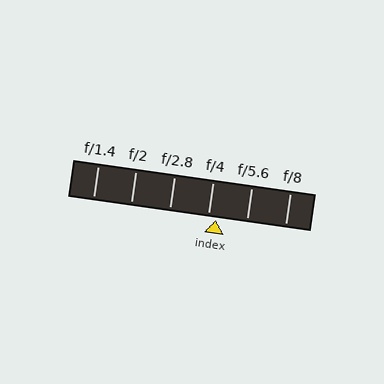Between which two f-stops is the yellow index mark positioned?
The index mark is between f/4 and f/5.6.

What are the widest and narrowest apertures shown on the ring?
The widest aperture shown is f/1.4 and the narrowest is f/8.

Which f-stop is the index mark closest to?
The index mark is closest to f/4.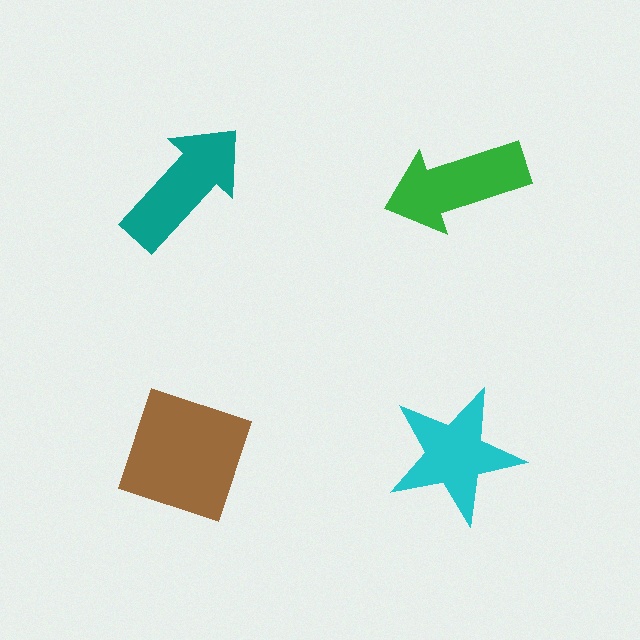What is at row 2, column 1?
A brown diamond.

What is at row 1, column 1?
A teal arrow.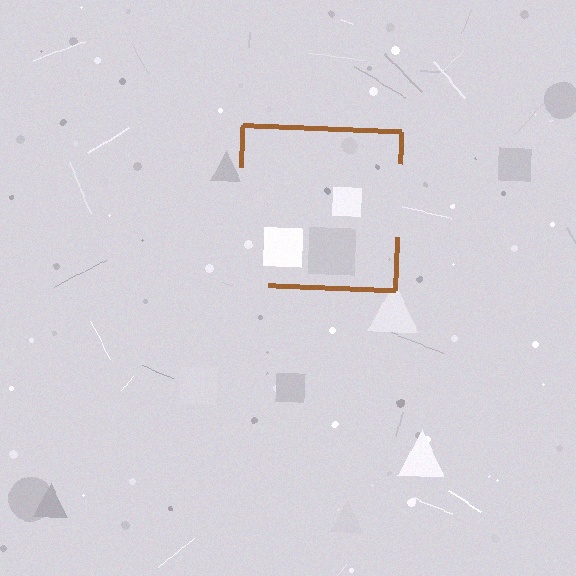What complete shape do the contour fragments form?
The contour fragments form a square.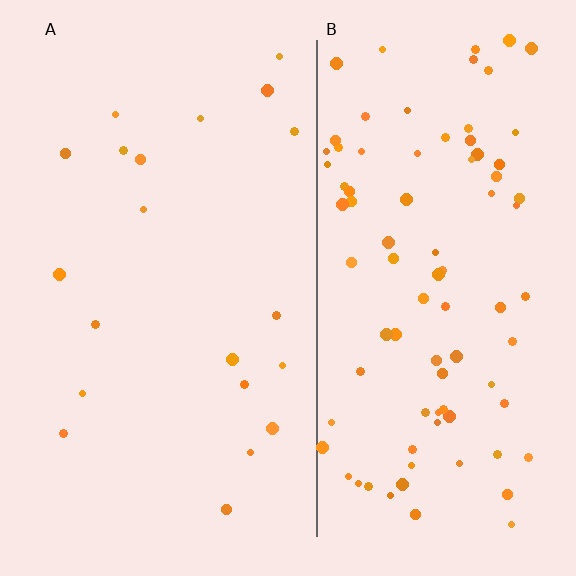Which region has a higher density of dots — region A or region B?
B (the right).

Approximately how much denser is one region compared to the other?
Approximately 4.4× — region B over region A.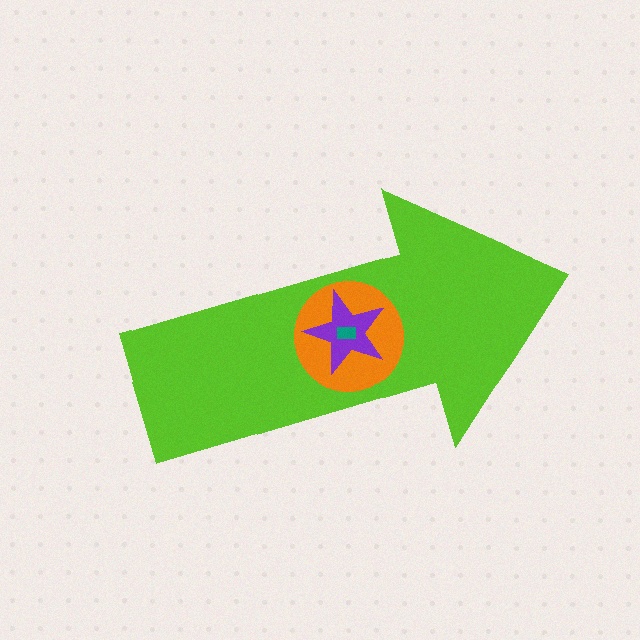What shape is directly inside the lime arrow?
The orange circle.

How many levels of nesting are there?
4.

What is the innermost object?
The teal rectangle.